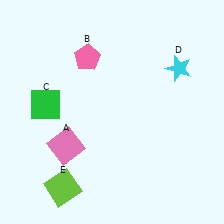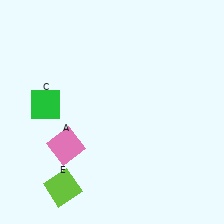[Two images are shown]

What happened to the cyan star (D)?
The cyan star (D) was removed in Image 2. It was in the top-right area of Image 1.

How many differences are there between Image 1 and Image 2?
There are 2 differences between the two images.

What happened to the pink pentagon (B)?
The pink pentagon (B) was removed in Image 2. It was in the top-left area of Image 1.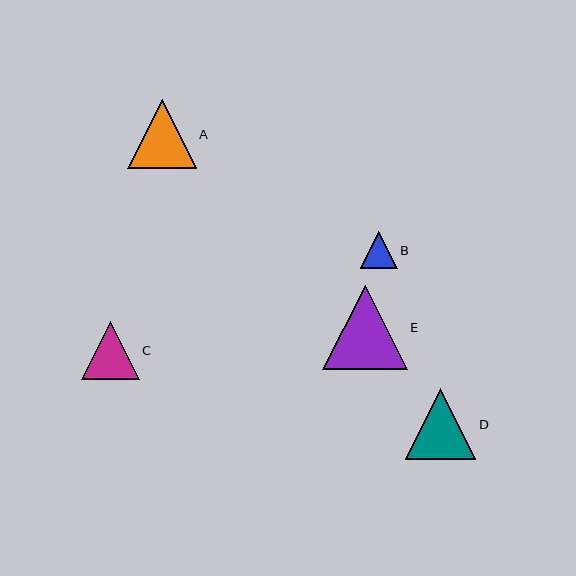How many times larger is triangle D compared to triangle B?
Triangle D is approximately 1.9 times the size of triangle B.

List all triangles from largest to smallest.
From largest to smallest: E, D, A, C, B.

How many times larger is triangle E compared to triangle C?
Triangle E is approximately 1.5 times the size of triangle C.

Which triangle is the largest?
Triangle E is the largest with a size of approximately 85 pixels.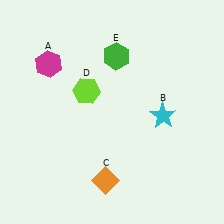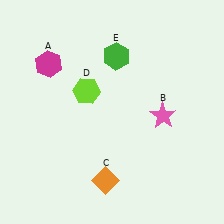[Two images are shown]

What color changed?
The star (B) changed from cyan in Image 1 to pink in Image 2.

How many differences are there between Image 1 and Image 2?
There is 1 difference between the two images.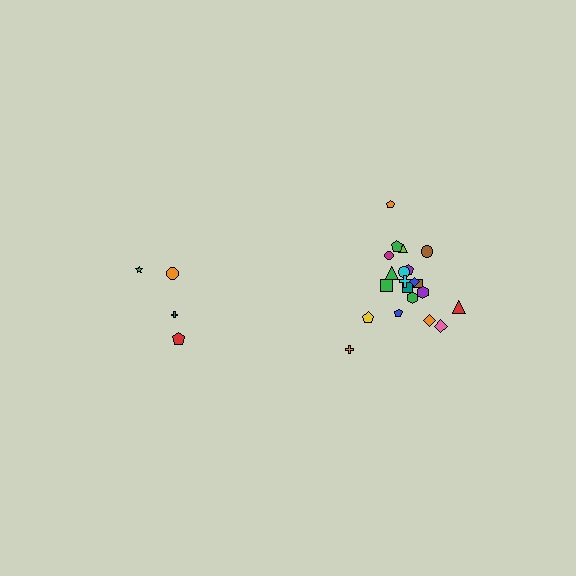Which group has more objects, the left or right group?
The right group.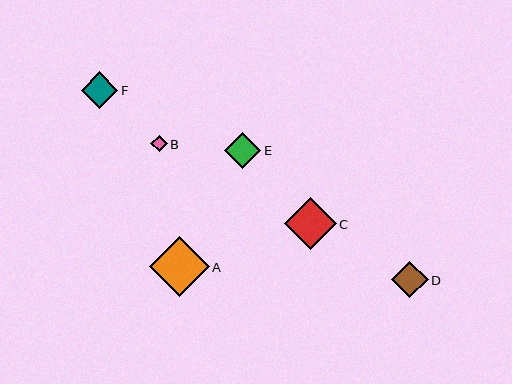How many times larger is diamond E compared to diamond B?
Diamond E is approximately 2.2 times the size of diamond B.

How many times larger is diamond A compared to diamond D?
Diamond A is approximately 1.6 times the size of diamond D.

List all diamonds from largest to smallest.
From largest to smallest: A, C, F, D, E, B.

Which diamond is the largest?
Diamond A is the largest with a size of approximately 60 pixels.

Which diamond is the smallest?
Diamond B is the smallest with a size of approximately 17 pixels.